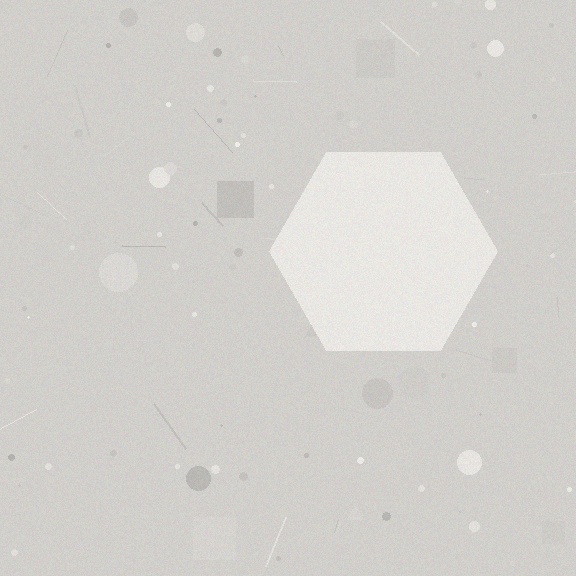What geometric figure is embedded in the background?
A hexagon is embedded in the background.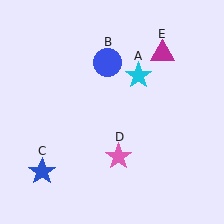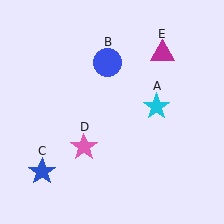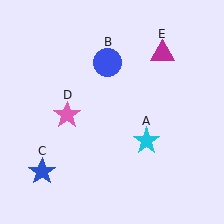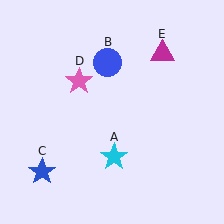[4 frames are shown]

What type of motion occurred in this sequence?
The cyan star (object A), pink star (object D) rotated clockwise around the center of the scene.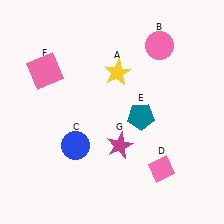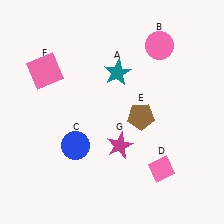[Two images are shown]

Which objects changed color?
A changed from yellow to teal. E changed from teal to brown.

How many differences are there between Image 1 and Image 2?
There are 2 differences between the two images.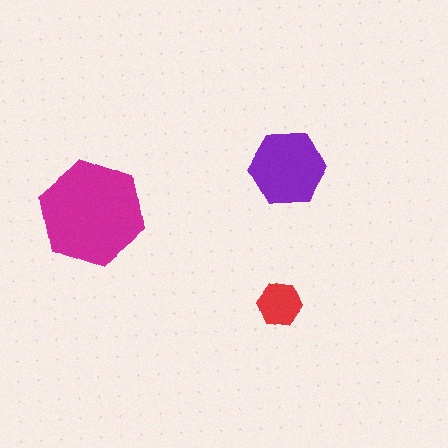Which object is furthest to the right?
The purple hexagon is rightmost.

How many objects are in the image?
There are 3 objects in the image.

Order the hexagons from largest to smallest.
the magenta one, the purple one, the red one.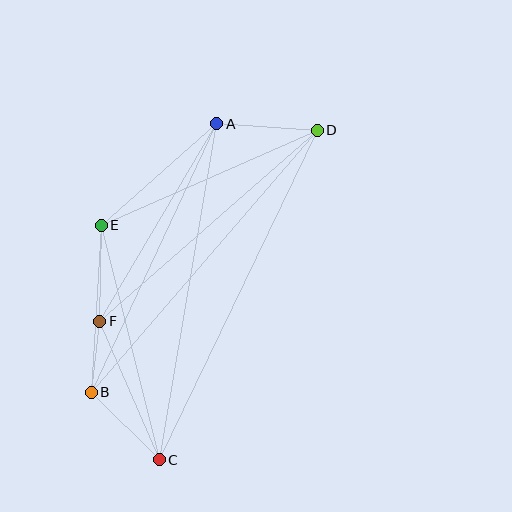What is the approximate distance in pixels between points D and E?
The distance between D and E is approximately 236 pixels.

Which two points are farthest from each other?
Points C and D are farthest from each other.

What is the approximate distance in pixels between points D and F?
The distance between D and F is approximately 290 pixels.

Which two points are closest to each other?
Points B and F are closest to each other.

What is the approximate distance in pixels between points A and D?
The distance between A and D is approximately 101 pixels.